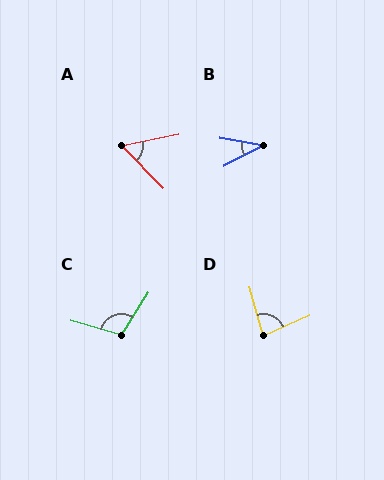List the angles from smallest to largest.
B (37°), A (57°), D (81°), C (106°).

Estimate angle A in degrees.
Approximately 57 degrees.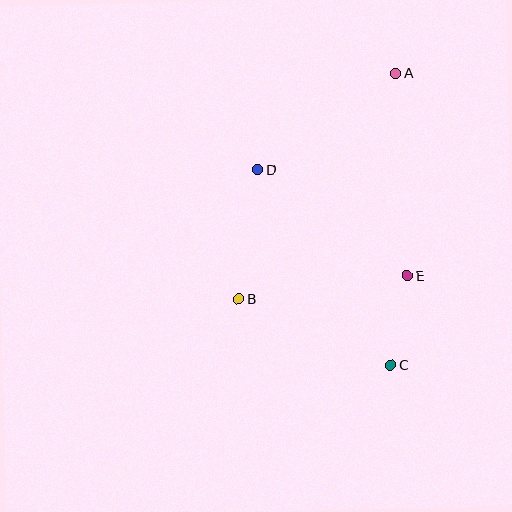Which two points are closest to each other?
Points C and E are closest to each other.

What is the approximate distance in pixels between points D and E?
The distance between D and E is approximately 183 pixels.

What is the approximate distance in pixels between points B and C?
The distance between B and C is approximately 166 pixels.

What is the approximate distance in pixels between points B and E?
The distance between B and E is approximately 170 pixels.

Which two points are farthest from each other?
Points A and C are farthest from each other.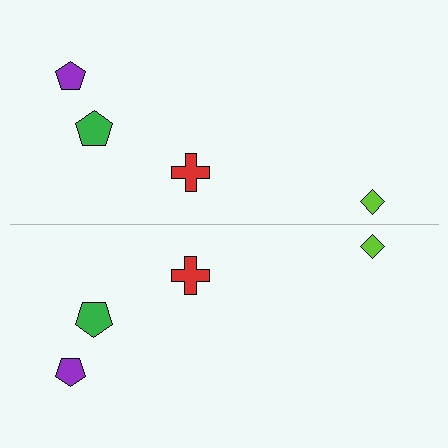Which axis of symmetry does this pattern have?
The pattern has a horizontal axis of symmetry running through the center of the image.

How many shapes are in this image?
There are 8 shapes in this image.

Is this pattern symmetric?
Yes, this pattern has bilateral (reflection) symmetry.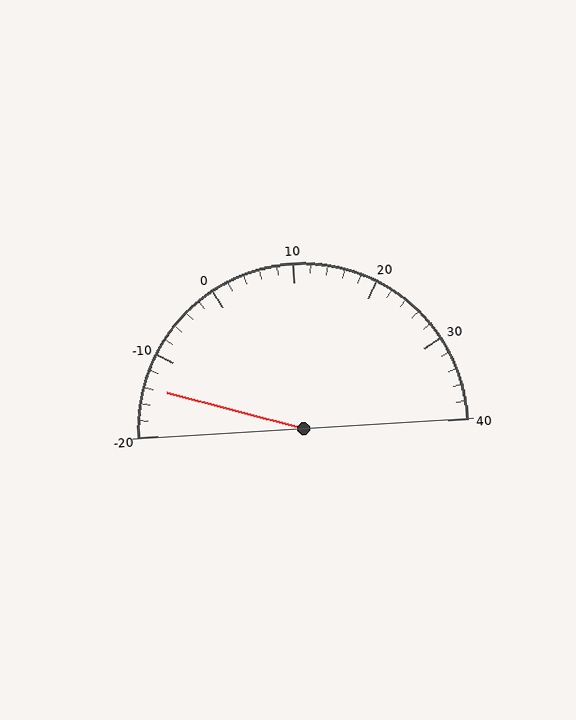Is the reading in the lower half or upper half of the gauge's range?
The reading is in the lower half of the range (-20 to 40).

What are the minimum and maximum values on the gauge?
The gauge ranges from -20 to 40.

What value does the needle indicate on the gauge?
The needle indicates approximately -14.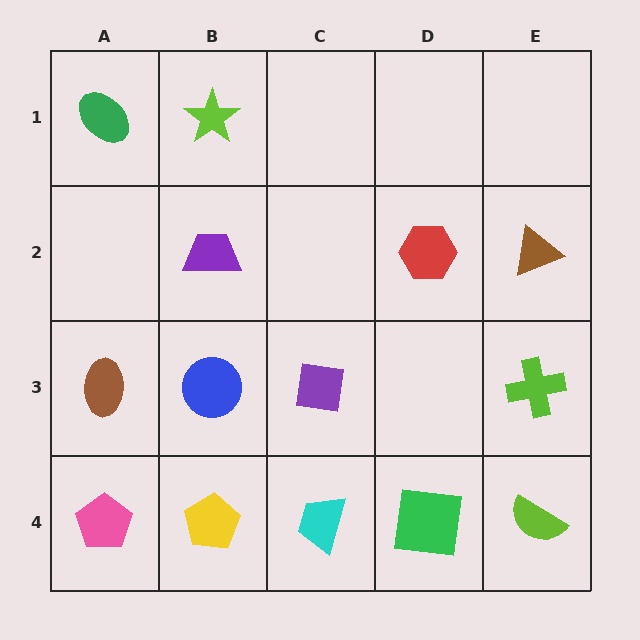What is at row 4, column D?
A green square.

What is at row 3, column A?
A brown ellipse.